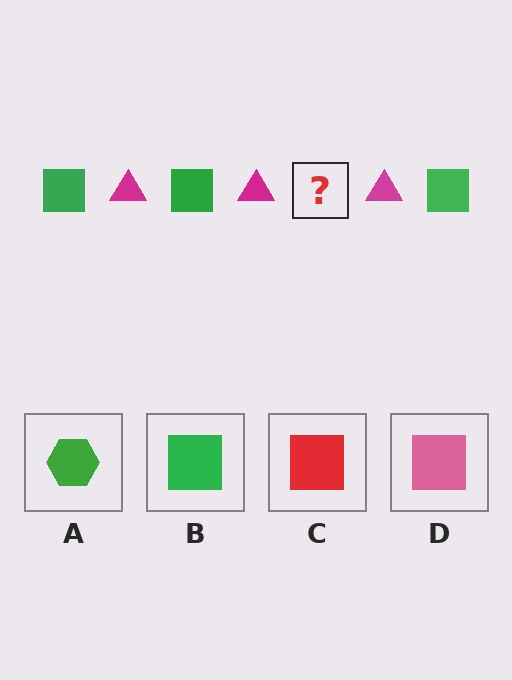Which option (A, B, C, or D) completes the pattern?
B.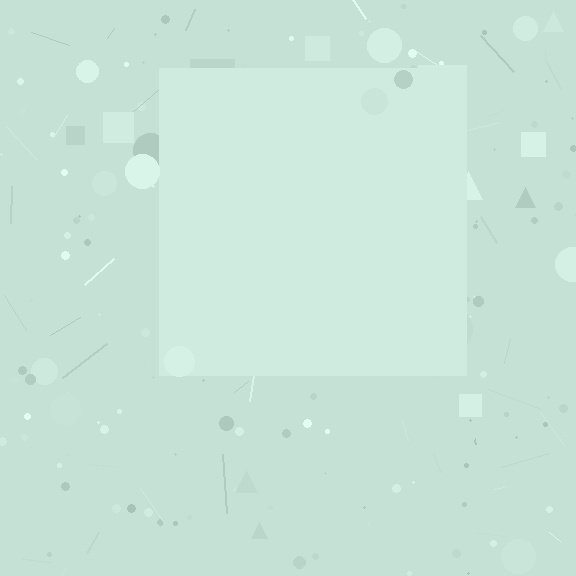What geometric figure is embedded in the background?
A square is embedded in the background.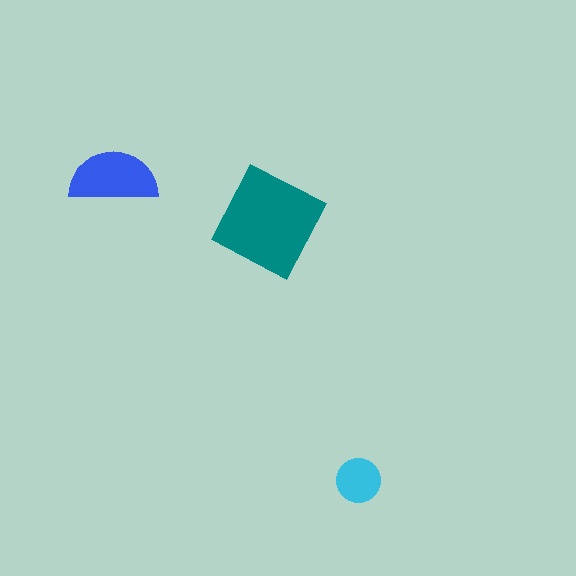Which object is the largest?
The teal square.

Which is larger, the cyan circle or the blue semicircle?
The blue semicircle.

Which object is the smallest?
The cyan circle.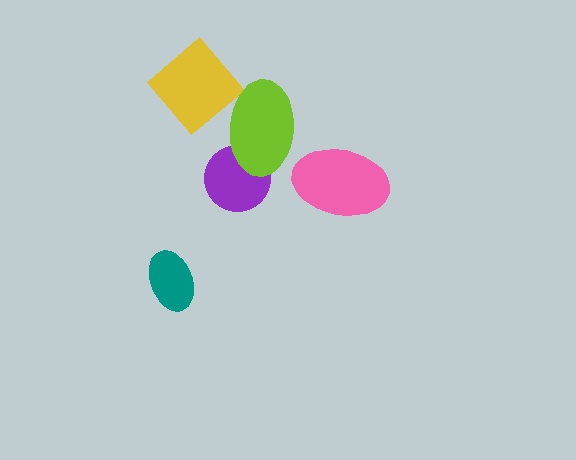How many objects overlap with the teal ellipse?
0 objects overlap with the teal ellipse.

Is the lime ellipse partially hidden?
No, no other shape covers it.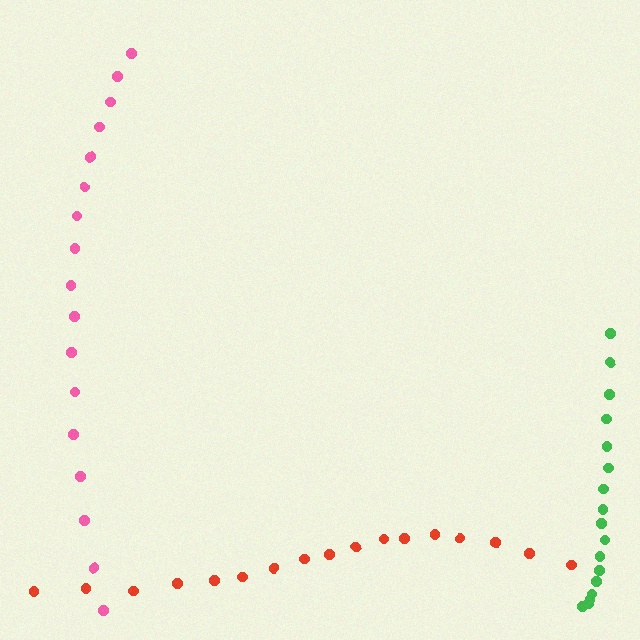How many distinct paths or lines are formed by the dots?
There are 3 distinct paths.